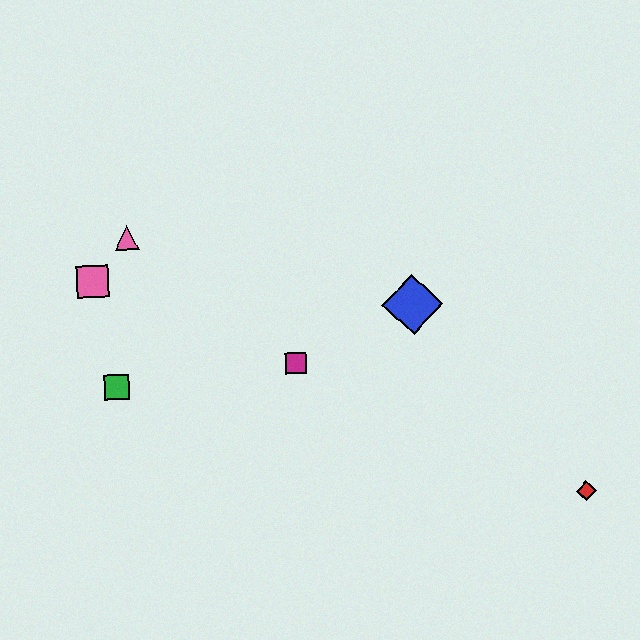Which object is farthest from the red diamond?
The pink square is farthest from the red diamond.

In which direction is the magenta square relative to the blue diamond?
The magenta square is to the left of the blue diamond.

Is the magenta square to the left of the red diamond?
Yes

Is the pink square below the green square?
No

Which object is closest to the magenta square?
The blue diamond is closest to the magenta square.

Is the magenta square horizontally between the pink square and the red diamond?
Yes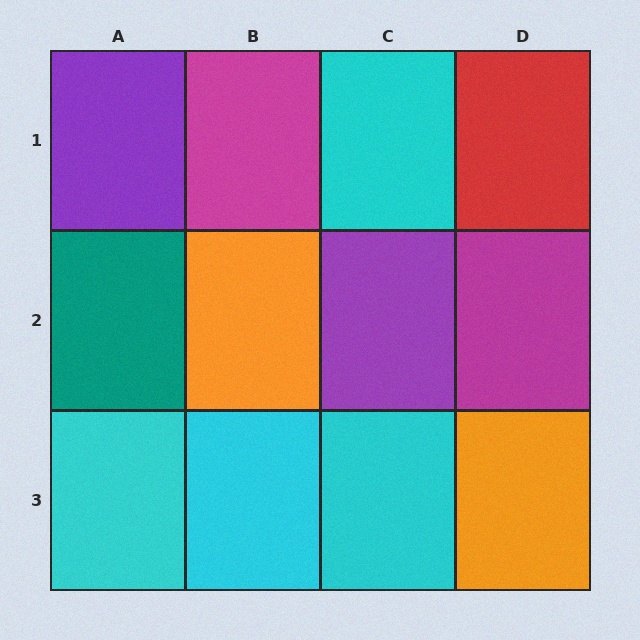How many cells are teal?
1 cell is teal.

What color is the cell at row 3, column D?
Orange.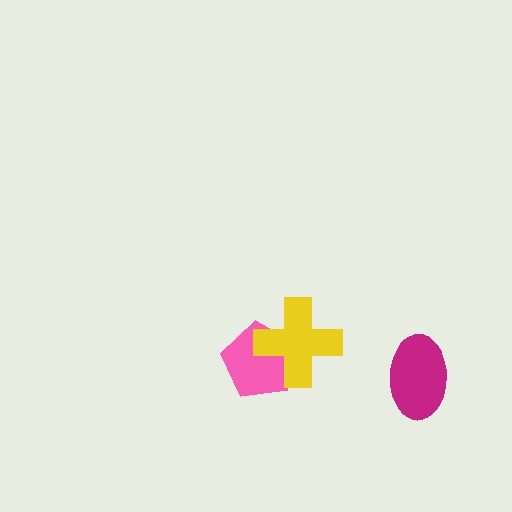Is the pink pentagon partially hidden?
Yes, it is partially covered by another shape.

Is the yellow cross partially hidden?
No, no other shape covers it.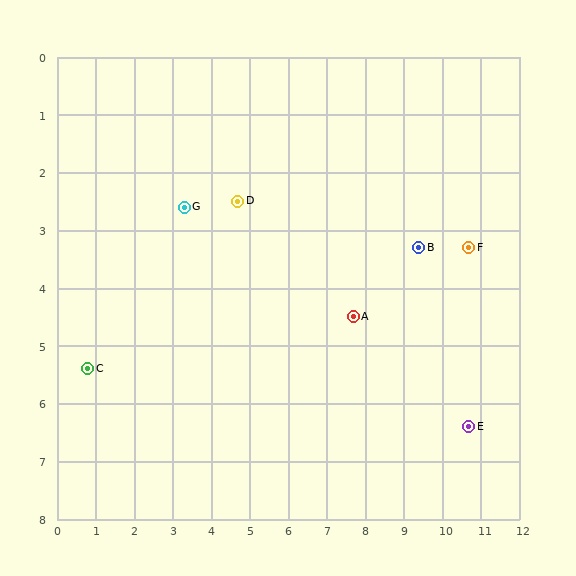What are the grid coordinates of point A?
Point A is at approximately (7.7, 4.5).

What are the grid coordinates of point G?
Point G is at approximately (3.3, 2.6).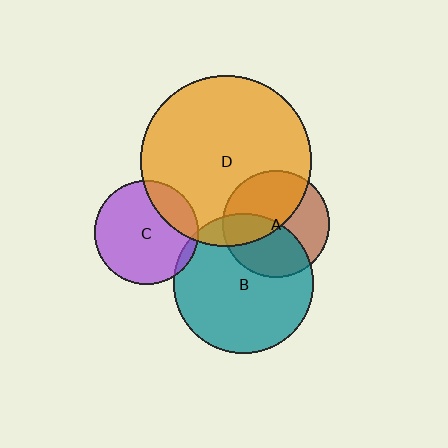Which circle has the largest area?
Circle D (orange).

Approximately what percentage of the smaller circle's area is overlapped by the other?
Approximately 45%.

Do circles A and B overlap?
Yes.